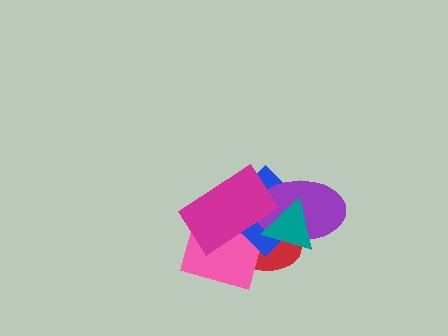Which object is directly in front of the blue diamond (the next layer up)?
The purple ellipse is directly in front of the blue diamond.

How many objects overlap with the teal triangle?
5 objects overlap with the teal triangle.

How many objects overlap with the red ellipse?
5 objects overlap with the red ellipse.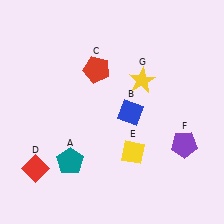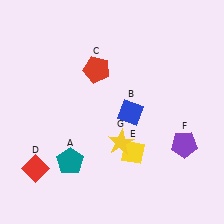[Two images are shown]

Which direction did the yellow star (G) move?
The yellow star (G) moved down.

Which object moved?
The yellow star (G) moved down.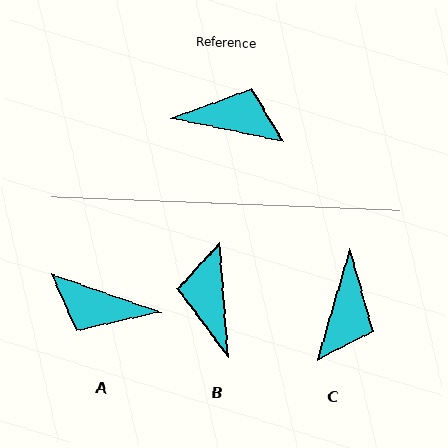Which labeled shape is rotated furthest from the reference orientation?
A, about 173 degrees away.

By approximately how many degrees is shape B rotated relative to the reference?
Approximately 106 degrees counter-clockwise.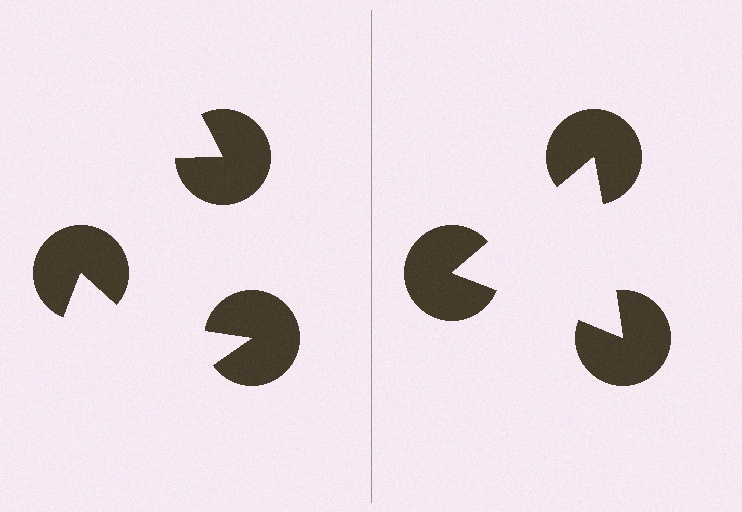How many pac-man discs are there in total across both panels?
6 — 3 on each side.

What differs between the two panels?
The pac-man discs are positioned identically on both sides; only the wedge orientations differ. On the right they align to a triangle; on the left they are misaligned.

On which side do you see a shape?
An illusory triangle appears on the right side. On the left side the wedge cuts are rotated, so no coherent shape forms.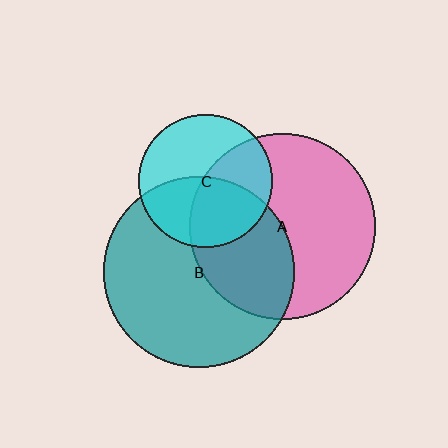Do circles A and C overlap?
Yes.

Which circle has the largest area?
Circle B (teal).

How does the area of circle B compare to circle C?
Approximately 2.0 times.